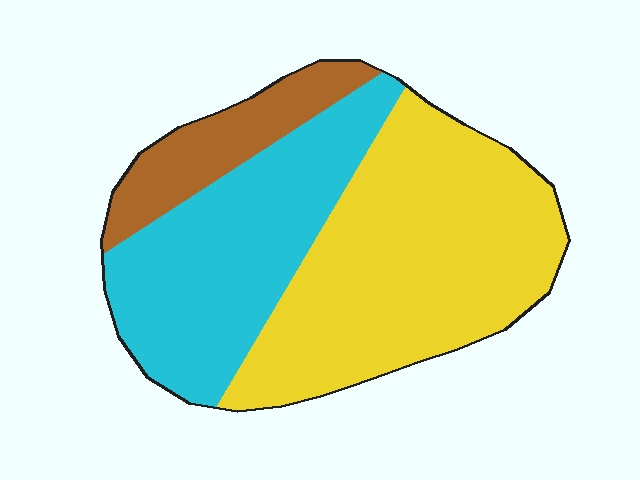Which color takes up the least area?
Brown, at roughly 15%.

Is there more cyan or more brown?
Cyan.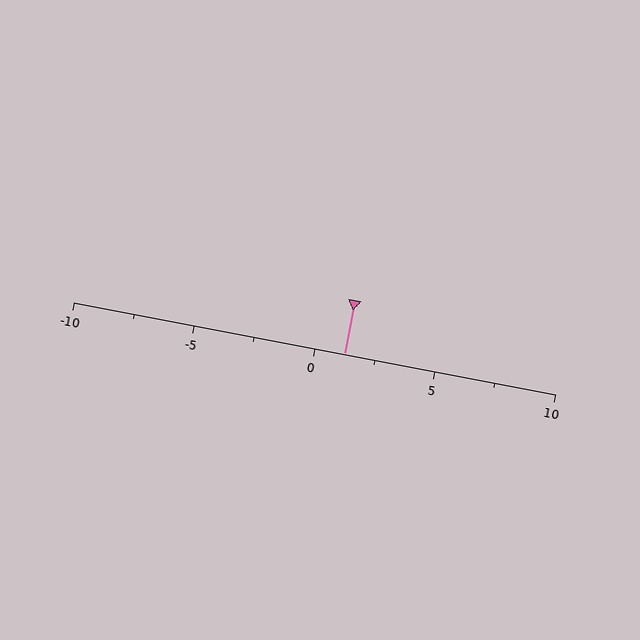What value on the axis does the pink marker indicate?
The marker indicates approximately 1.2.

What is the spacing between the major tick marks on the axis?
The major ticks are spaced 5 apart.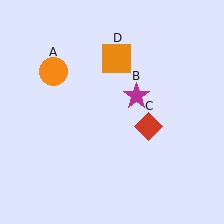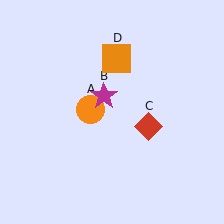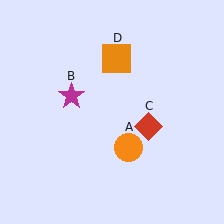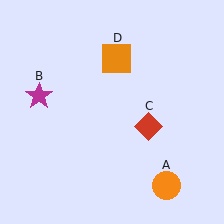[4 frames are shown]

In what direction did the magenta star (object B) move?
The magenta star (object B) moved left.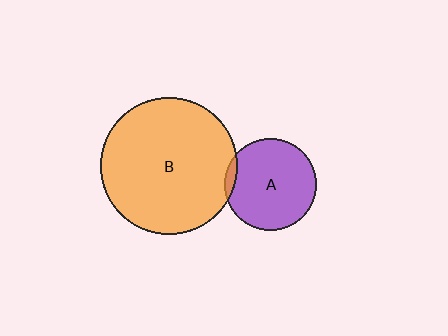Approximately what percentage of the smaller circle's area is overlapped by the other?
Approximately 5%.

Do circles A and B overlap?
Yes.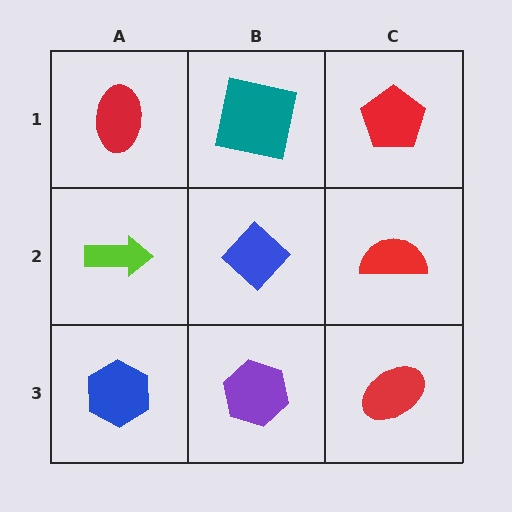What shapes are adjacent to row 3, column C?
A red semicircle (row 2, column C), a purple hexagon (row 3, column B).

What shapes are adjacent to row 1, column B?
A blue diamond (row 2, column B), a red ellipse (row 1, column A), a red pentagon (row 1, column C).